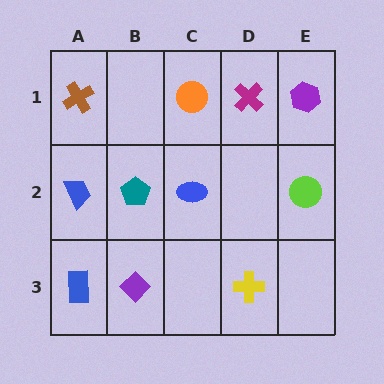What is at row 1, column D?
A magenta cross.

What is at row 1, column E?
A purple hexagon.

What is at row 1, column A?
A brown cross.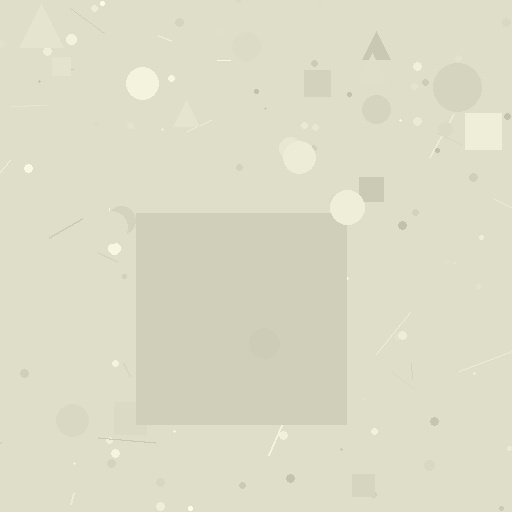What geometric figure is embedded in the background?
A square is embedded in the background.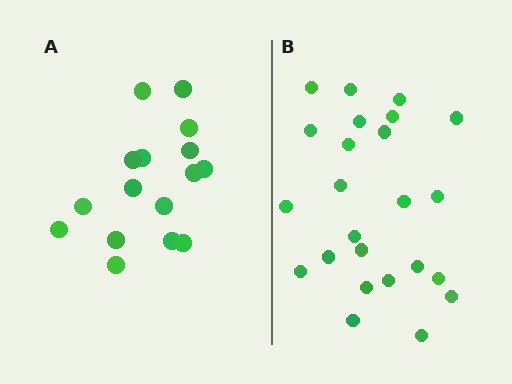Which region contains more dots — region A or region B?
Region B (the right region) has more dots.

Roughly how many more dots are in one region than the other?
Region B has roughly 8 or so more dots than region A.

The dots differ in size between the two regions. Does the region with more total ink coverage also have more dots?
No. Region A has more total ink coverage because its dots are larger, but region B actually contains more individual dots. Total area can be misleading — the number of items is what matters here.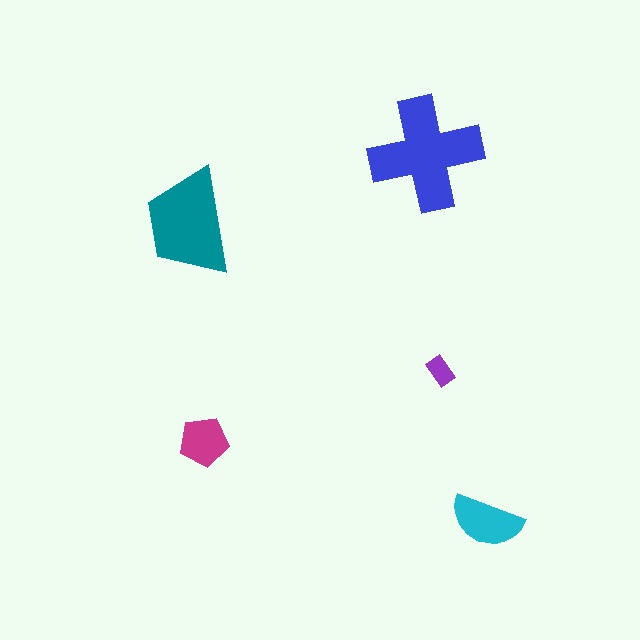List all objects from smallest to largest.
The purple rectangle, the magenta pentagon, the cyan semicircle, the teal trapezoid, the blue cross.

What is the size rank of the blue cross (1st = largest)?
1st.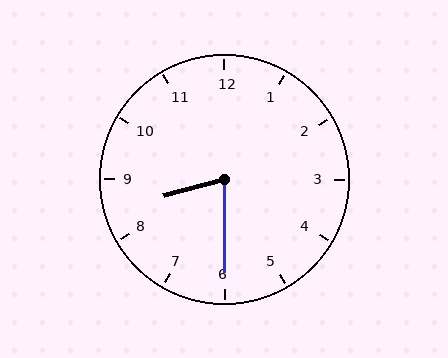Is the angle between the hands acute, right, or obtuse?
It is acute.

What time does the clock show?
8:30.